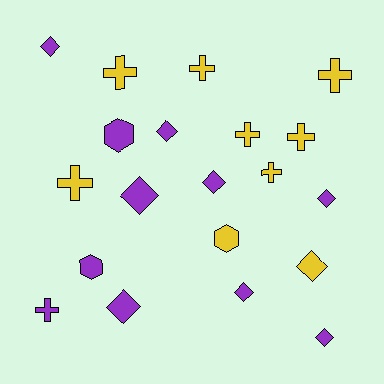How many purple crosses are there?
There is 1 purple cross.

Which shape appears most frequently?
Diamond, with 9 objects.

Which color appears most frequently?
Purple, with 11 objects.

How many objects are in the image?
There are 20 objects.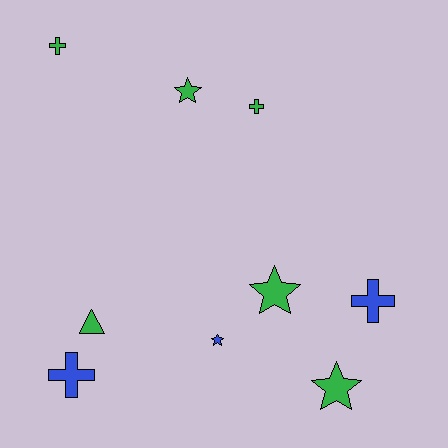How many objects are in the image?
There are 9 objects.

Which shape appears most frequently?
Star, with 4 objects.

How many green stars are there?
There are 3 green stars.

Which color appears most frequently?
Green, with 6 objects.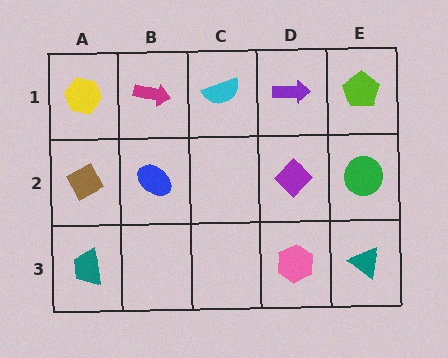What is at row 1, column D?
A purple arrow.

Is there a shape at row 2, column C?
No, that cell is empty.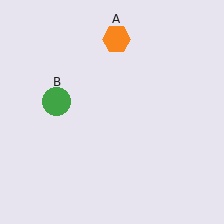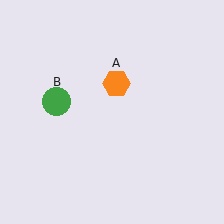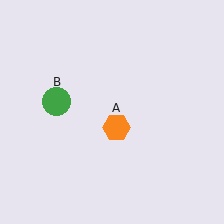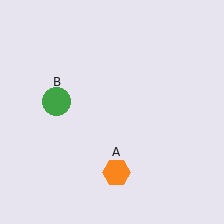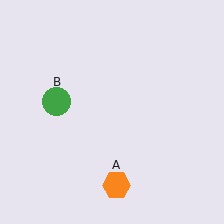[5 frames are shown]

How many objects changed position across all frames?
1 object changed position: orange hexagon (object A).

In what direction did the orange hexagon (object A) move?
The orange hexagon (object A) moved down.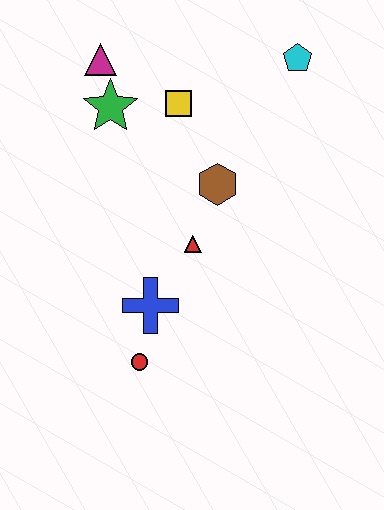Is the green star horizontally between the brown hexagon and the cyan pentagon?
No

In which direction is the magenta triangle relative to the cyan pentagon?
The magenta triangle is to the left of the cyan pentagon.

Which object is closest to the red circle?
The blue cross is closest to the red circle.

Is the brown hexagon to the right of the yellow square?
Yes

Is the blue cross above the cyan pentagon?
No